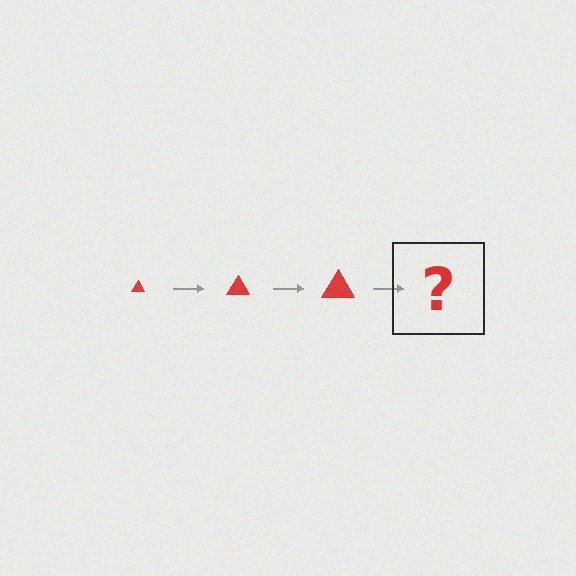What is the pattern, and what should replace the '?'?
The pattern is that the triangle gets progressively larger each step. The '?' should be a red triangle, larger than the previous one.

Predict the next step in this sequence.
The next step is a red triangle, larger than the previous one.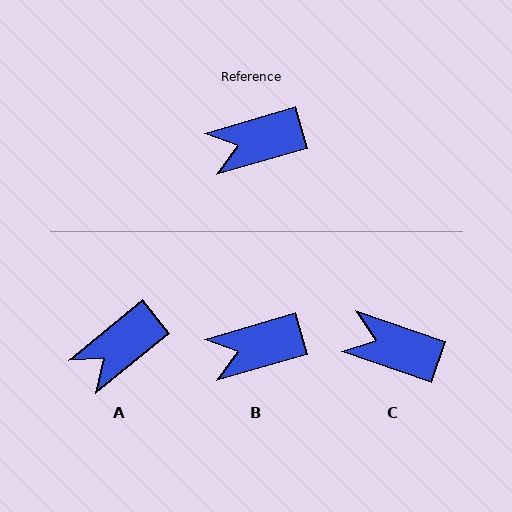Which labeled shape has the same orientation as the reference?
B.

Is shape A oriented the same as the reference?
No, it is off by about 23 degrees.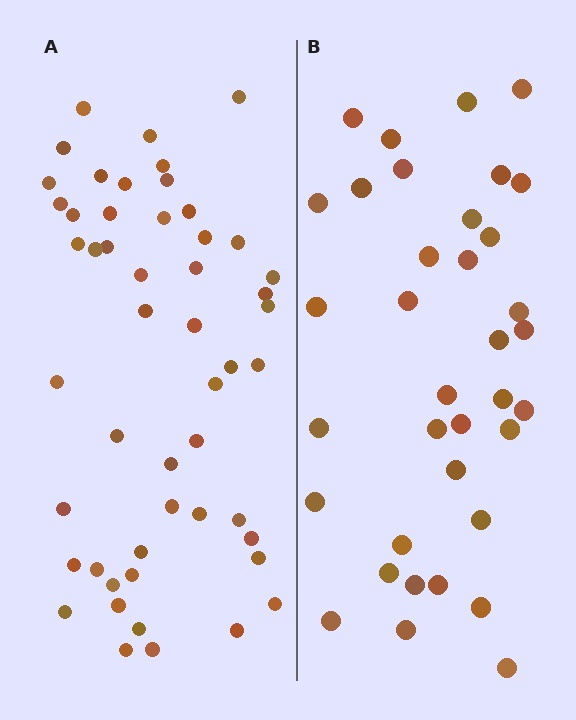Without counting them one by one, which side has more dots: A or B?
Region A (the left region) has more dots.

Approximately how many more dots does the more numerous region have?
Region A has approximately 15 more dots than region B.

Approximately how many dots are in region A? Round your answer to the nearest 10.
About 50 dots. (The exact count is 51, which rounds to 50.)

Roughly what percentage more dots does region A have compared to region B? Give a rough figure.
About 40% more.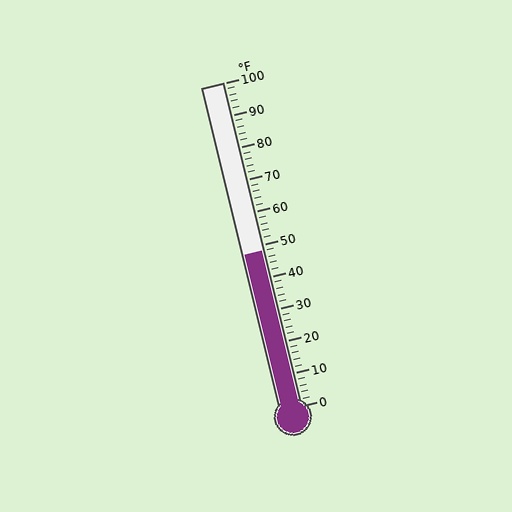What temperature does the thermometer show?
The thermometer shows approximately 48°F.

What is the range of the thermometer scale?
The thermometer scale ranges from 0°F to 100°F.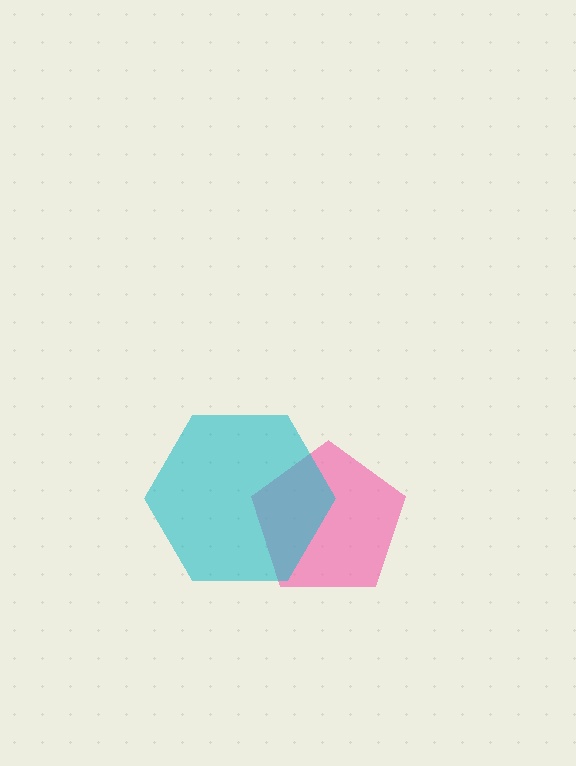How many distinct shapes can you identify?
There are 2 distinct shapes: a pink pentagon, a cyan hexagon.